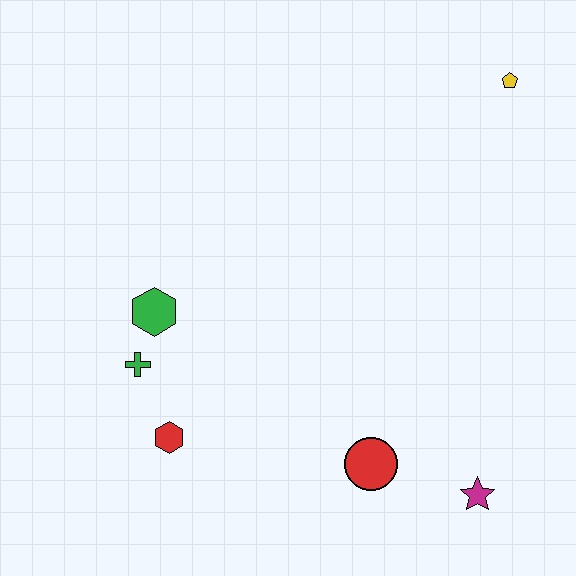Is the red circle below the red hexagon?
Yes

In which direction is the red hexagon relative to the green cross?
The red hexagon is below the green cross.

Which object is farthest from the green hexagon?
The yellow pentagon is farthest from the green hexagon.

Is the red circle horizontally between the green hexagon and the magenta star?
Yes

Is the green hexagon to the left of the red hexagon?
Yes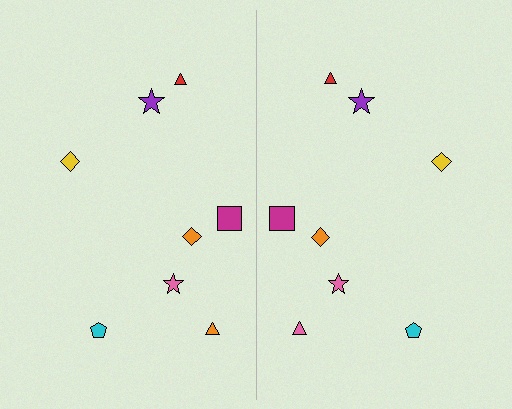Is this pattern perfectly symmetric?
No, the pattern is not perfectly symmetric. The pink triangle on the right side breaks the symmetry — its mirror counterpart is orange.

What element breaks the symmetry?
The pink triangle on the right side breaks the symmetry — its mirror counterpart is orange.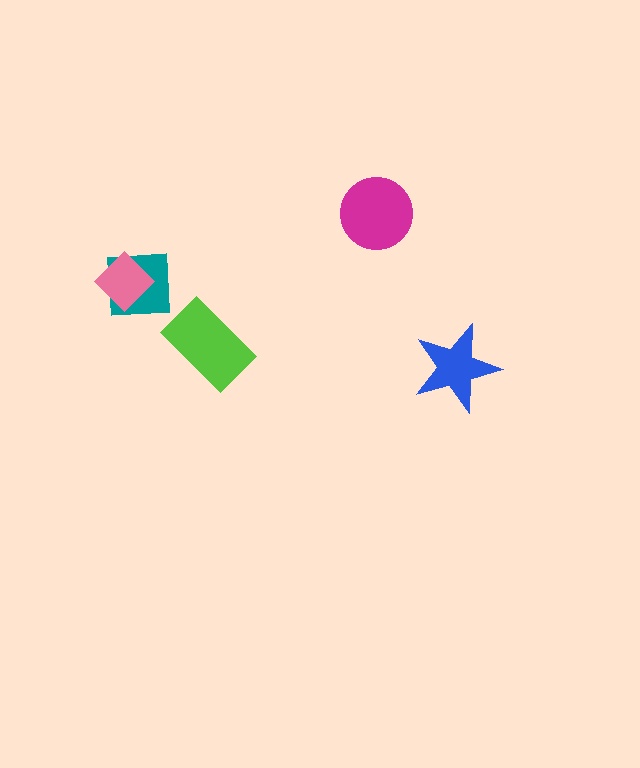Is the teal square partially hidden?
Yes, it is partially covered by another shape.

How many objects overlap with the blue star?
0 objects overlap with the blue star.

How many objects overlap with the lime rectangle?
0 objects overlap with the lime rectangle.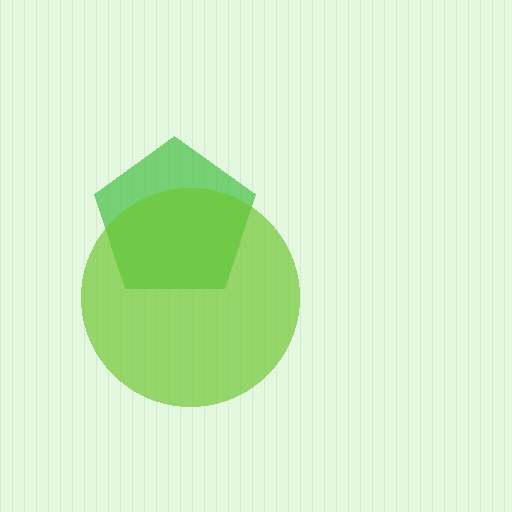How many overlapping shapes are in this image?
There are 2 overlapping shapes in the image.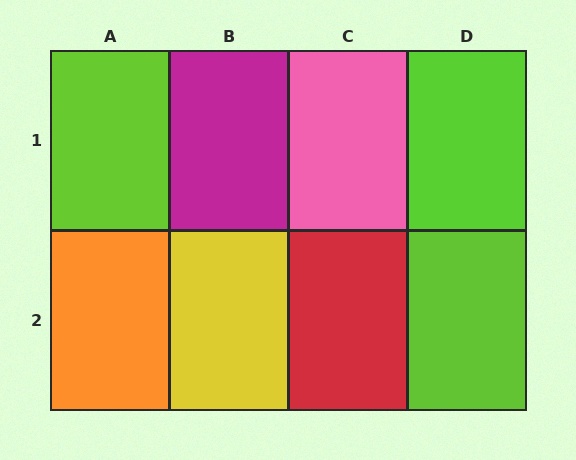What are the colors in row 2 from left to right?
Orange, yellow, red, lime.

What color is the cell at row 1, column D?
Lime.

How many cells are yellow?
1 cell is yellow.